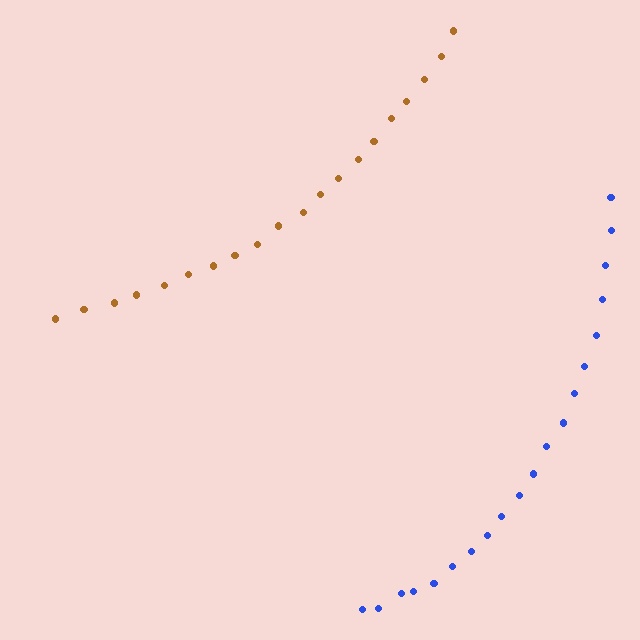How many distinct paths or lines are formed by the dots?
There are 2 distinct paths.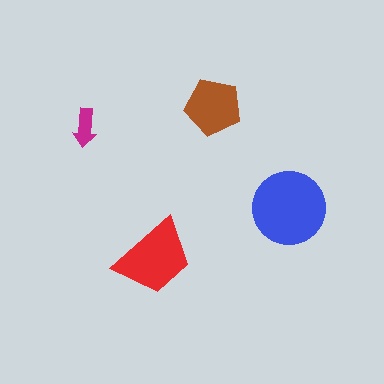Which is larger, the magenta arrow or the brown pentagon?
The brown pentagon.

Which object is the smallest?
The magenta arrow.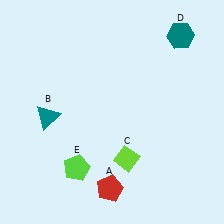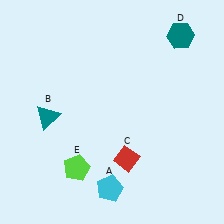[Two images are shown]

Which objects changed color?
A changed from red to cyan. C changed from lime to red.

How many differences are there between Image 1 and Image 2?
There are 2 differences between the two images.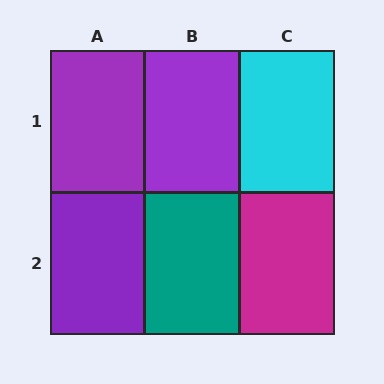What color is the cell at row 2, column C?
Magenta.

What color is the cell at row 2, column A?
Purple.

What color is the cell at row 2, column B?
Teal.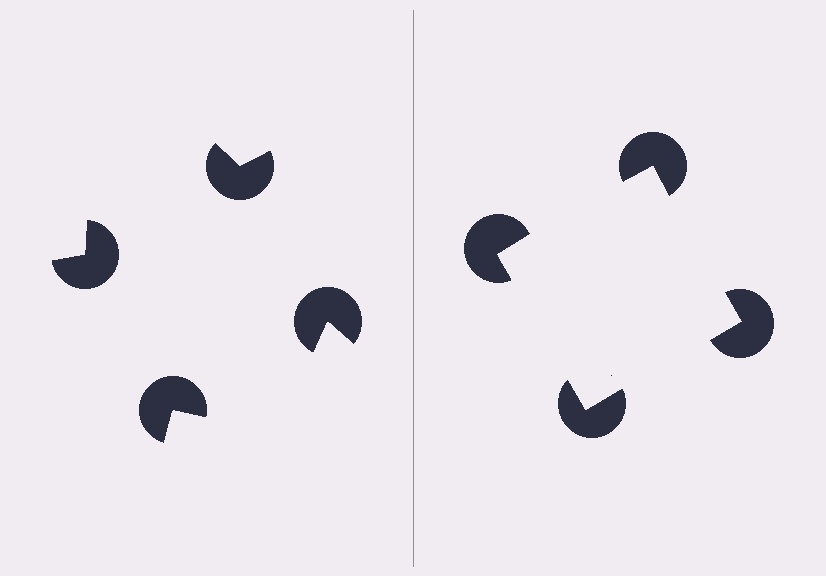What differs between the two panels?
The pac-man discs are positioned identically on both sides; only the wedge orientations differ. On the right they align to a square; on the left they are misaligned.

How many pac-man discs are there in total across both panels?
8 — 4 on each side.